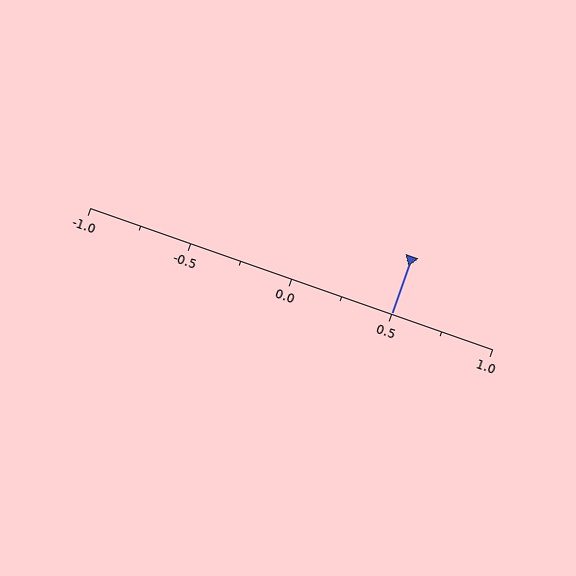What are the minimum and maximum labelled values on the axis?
The axis runs from -1.0 to 1.0.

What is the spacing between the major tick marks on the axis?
The major ticks are spaced 0.5 apart.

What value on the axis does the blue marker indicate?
The marker indicates approximately 0.5.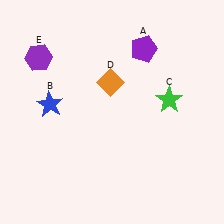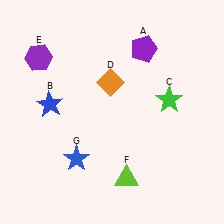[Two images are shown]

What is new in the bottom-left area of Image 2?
A blue star (G) was added in the bottom-left area of Image 2.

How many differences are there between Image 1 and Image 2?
There are 2 differences between the two images.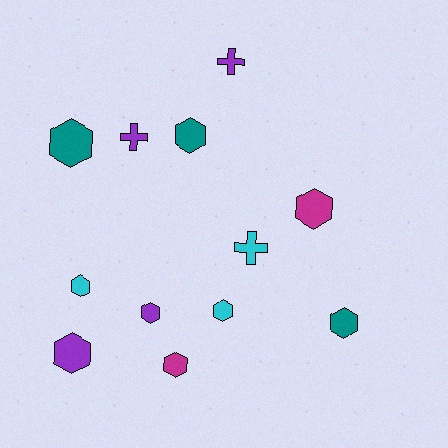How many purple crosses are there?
There are 2 purple crosses.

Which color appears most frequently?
Purple, with 4 objects.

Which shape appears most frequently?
Hexagon, with 9 objects.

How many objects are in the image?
There are 12 objects.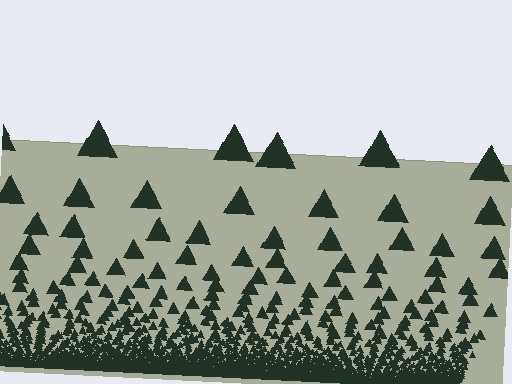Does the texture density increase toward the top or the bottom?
Density increases toward the bottom.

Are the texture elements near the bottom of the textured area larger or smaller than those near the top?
Smaller. The gradient is inverted — elements near the bottom are smaller and denser.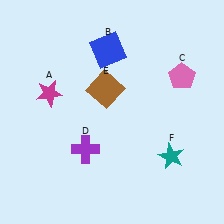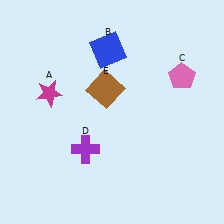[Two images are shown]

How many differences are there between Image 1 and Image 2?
There is 1 difference between the two images.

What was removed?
The teal star (F) was removed in Image 2.